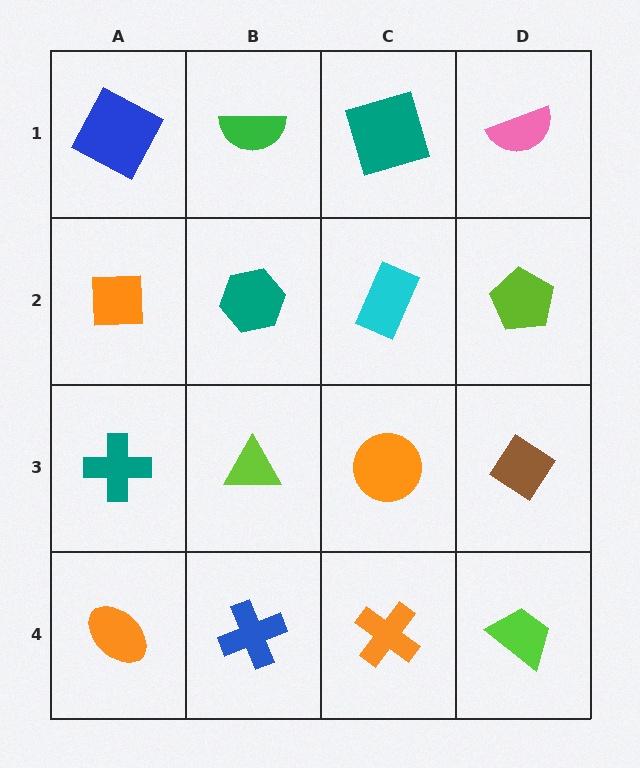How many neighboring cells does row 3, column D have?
3.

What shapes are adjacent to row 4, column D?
A brown diamond (row 3, column D), an orange cross (row 4, column C).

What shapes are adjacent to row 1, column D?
A lime pentagon (row 2, column D), a teal square (row 1, column C).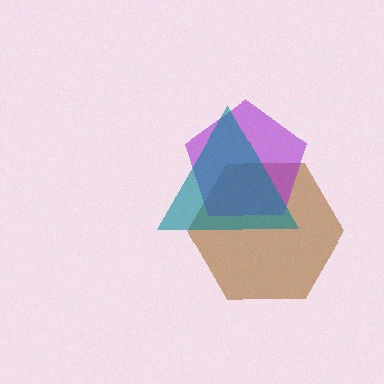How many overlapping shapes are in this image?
There are 3 overlapping shapes in the image.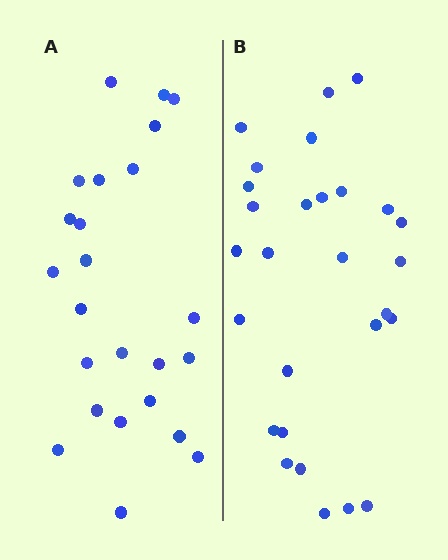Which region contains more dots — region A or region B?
Region B (the right region) has more dots.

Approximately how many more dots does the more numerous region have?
Region B has about 4 more dots than region A.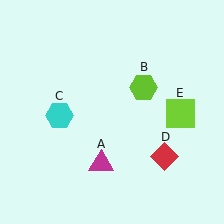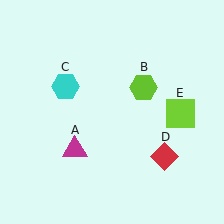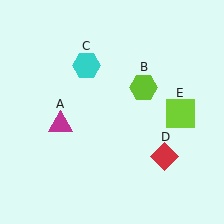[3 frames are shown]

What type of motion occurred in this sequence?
The magenta triangle (object A), cyan hexagon (object C) rotated clockwise around the center of the scene.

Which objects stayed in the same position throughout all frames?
Lime hexagon (object B) and red diamond (object D) and lime square (object E) remained stationary.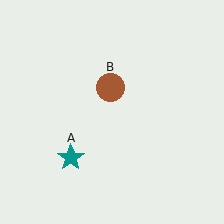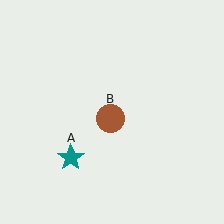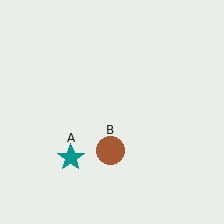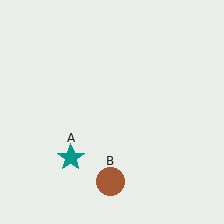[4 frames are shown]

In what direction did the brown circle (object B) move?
The brown circle (object B) moved down.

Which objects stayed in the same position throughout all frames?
Teal star (object A) remained stationary.